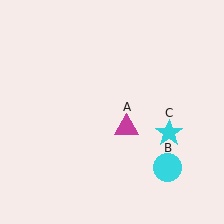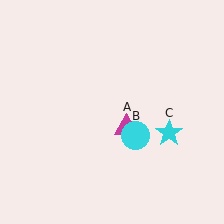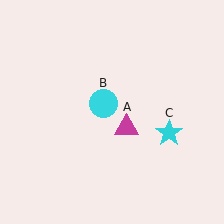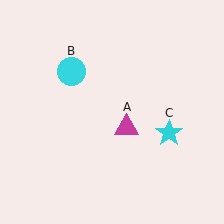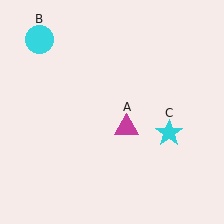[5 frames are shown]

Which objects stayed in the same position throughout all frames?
Magenta triangle (object A) and cyan star (object C) remained stationary.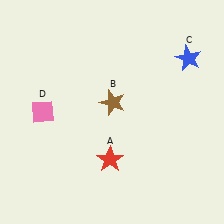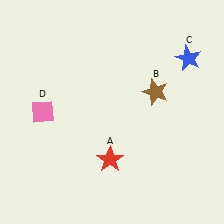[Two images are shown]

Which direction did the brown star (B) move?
The brown star (B) moved right.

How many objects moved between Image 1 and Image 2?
1 object moved between the two images.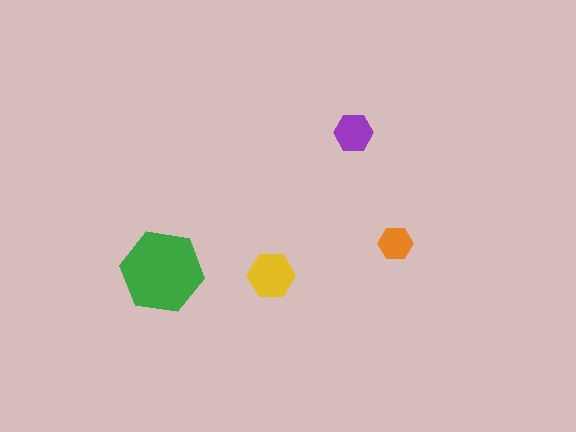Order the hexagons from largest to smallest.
the green one, the yellow one, the purple one, the orange one.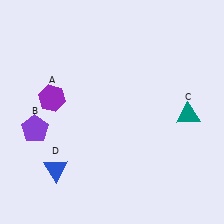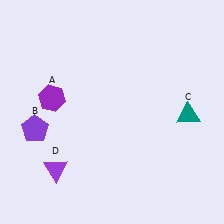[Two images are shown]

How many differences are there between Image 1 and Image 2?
There is 1 difference between the two images.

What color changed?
The triangle (D) changed from blue in Image 1 to purple in Image 2.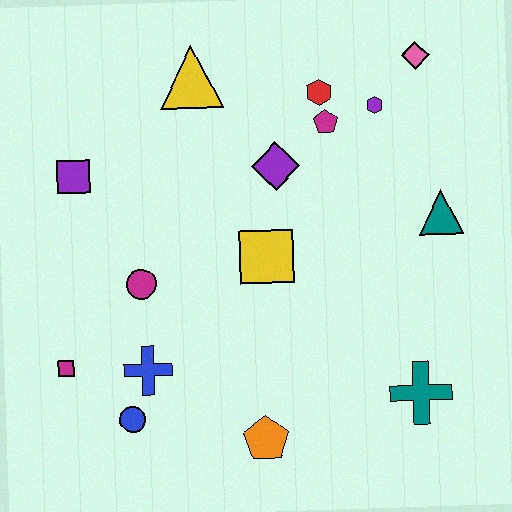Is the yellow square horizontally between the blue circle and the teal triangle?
Yes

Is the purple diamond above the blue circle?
Yes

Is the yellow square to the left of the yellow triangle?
No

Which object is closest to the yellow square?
The purple diamond is closest to the yellow square.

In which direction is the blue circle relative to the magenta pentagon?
The blue circle is below the magenta pentagon.